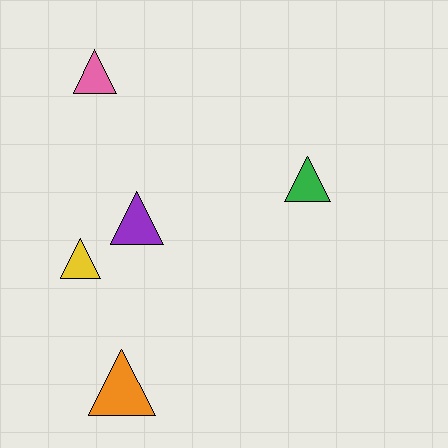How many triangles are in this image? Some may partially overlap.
There are 5 triangles.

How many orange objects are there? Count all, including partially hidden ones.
There is 1 orange object.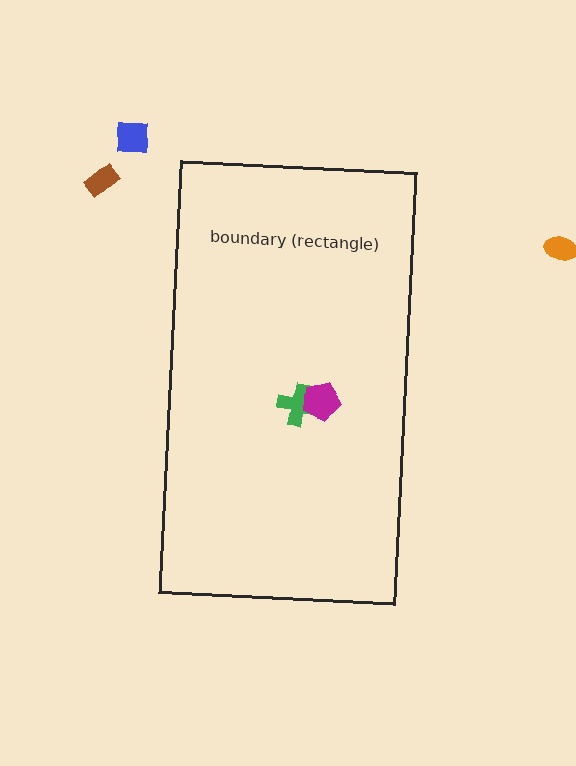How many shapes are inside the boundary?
2 inside, 3 outside.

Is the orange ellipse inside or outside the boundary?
Outside.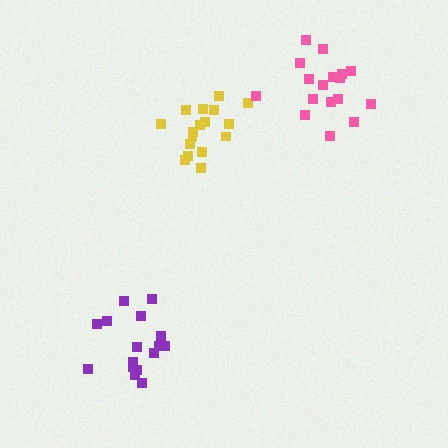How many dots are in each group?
Group 1: 16 dots, Group 2: 17 dots, Group 3: 17 dots (50 total).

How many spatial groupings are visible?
There are 3 spatial groupings.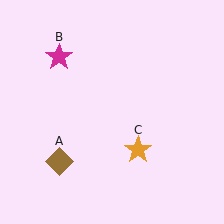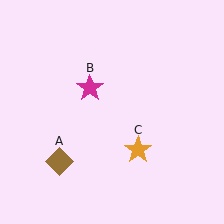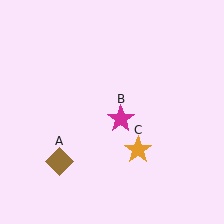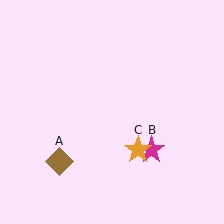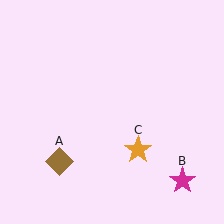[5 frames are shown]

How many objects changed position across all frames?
1 object changed position: magenta star (object B).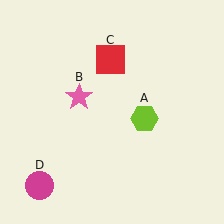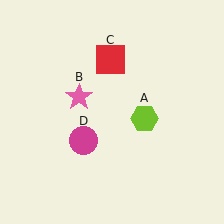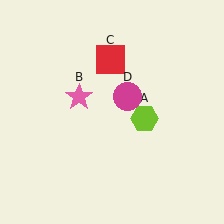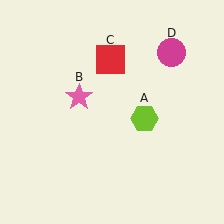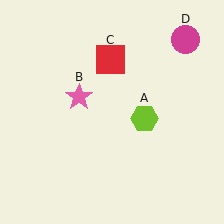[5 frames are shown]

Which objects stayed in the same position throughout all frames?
Lime hexagon (object A) and pink star (object B) and red square (object C) remained stationary.